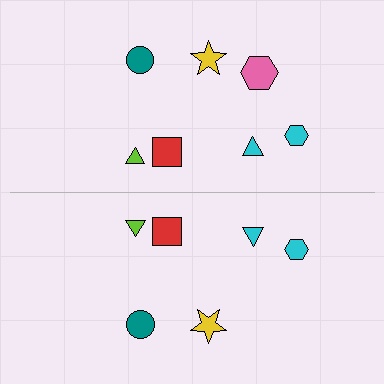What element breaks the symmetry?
A pink hexagon is missing from the bottom side.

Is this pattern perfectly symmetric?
No, the pattern is not perfectly symmetric. A pink hexagon is missing from the bottom side.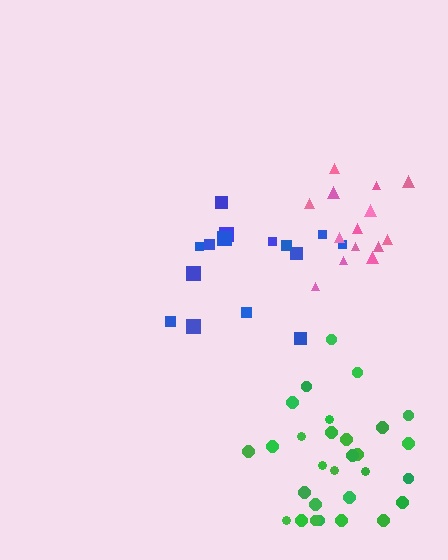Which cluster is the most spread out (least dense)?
Blue.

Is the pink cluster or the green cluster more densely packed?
Pink.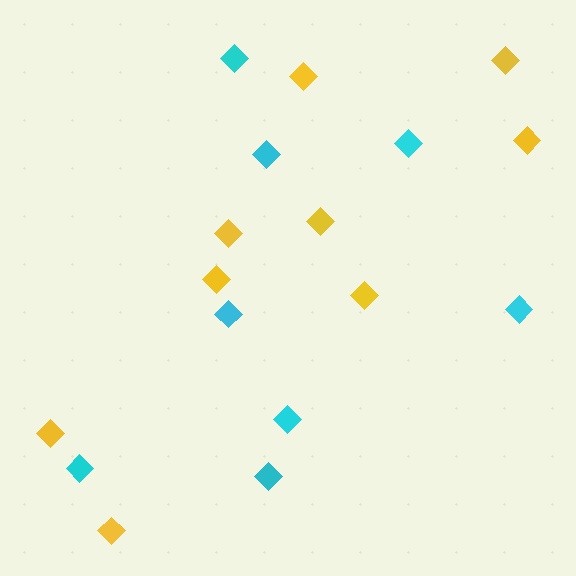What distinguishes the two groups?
There are 2 groups: one group of cyan diamonds (8) and one group of yellow diamonds (9).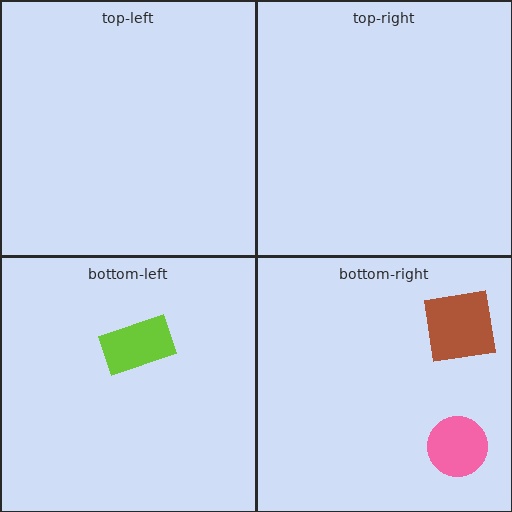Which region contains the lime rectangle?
The bottom-left region.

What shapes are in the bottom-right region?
The brown square, the pink circle.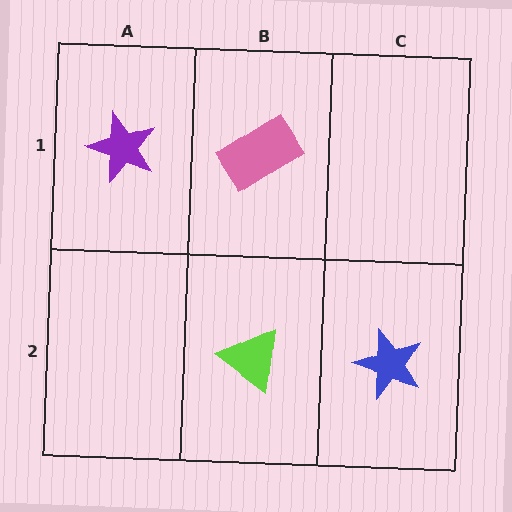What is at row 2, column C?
A blue star.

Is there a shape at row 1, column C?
No, that cell is empty.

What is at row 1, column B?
A pink rectangle.